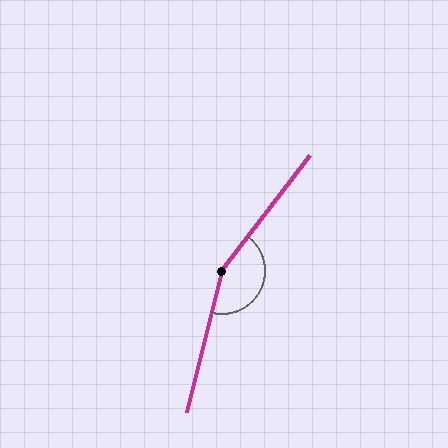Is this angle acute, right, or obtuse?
It is obtuse.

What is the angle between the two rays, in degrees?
Approximately 156 degrees.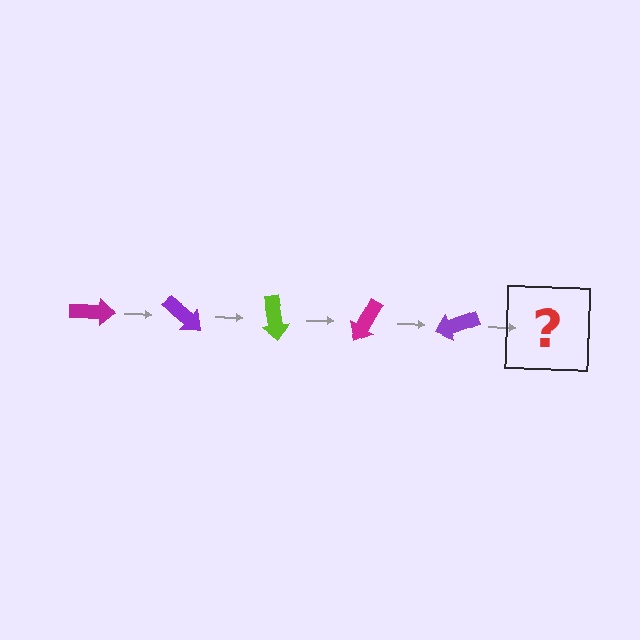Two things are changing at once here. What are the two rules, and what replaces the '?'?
The two rules are that it rotates 40 degrees each step and the color cycles through magenta, purple, and lime. The '?' should be a lime arrow, rotated 200 degrees from the start.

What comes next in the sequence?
The next element should be a lime arrow, rotated 200 degrees from the start.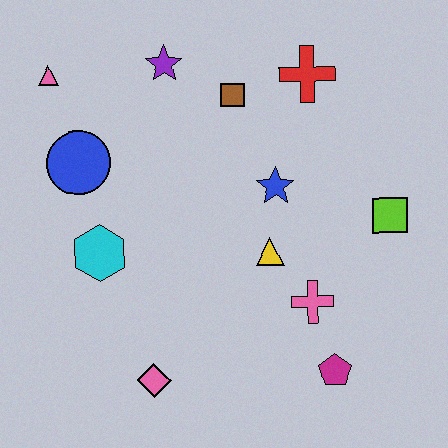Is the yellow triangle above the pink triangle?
No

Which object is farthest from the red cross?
The pink diamond is farthest from the red cross.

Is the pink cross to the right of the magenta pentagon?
No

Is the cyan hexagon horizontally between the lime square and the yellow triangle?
No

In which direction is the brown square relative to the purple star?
The brown square is to the right of the purple star.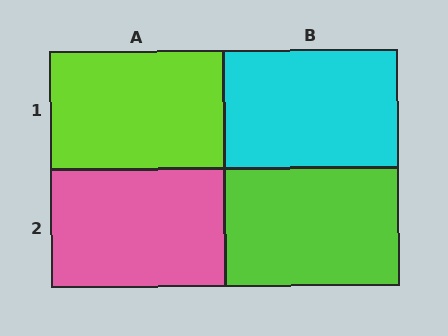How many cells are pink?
1 cell is pink.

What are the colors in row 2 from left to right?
Pink, lime.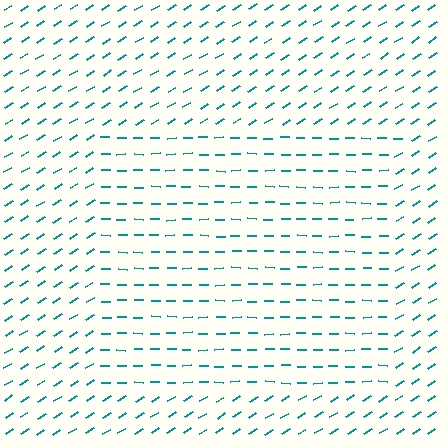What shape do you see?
I see a rectangle.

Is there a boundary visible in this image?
Yes, there is a texture boundary formed by a change in line orientation.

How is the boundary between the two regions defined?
The boundary is defined purely by a change in line orientation (approximately 32 degrees difference). All lines are the same color and thickness.